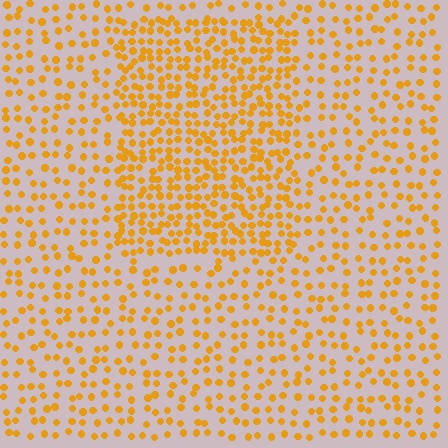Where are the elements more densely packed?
The elements are more densely packed inside the rectangle boundary.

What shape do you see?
I see a rectangle.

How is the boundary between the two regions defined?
The boundary is defined by a change in element density (approximately 1.9x ratio). All elements are the same color, size, and shape.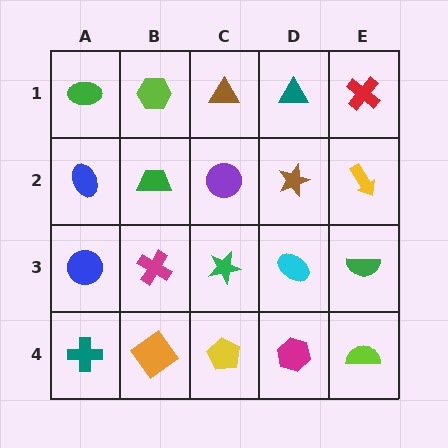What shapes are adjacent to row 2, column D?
A teal triangle (row 1, column D), a cyan ellipse (row 3, column D), a purple circle (row 2, column C), a yellow arrow (row 2, column E).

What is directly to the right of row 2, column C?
A brown star.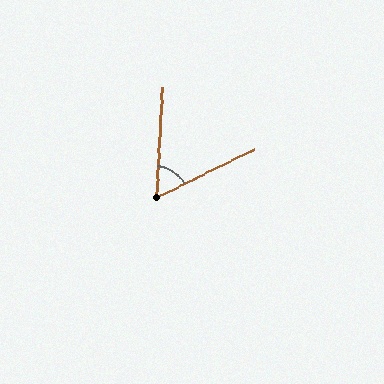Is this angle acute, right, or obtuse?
It is acute.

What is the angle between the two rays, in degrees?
Approximately 61 degrees.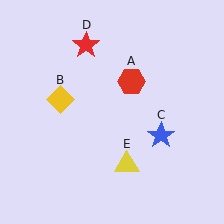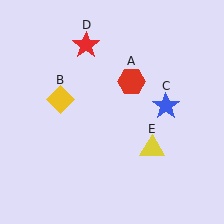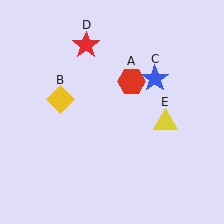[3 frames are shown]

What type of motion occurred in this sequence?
The blue star (object C), yellow triangle (object E) rotated counterclockwise around the center of the scene.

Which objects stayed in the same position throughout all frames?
Red hexagon (object A) and yellow diamond (object B) and red star (object D) remained stationary.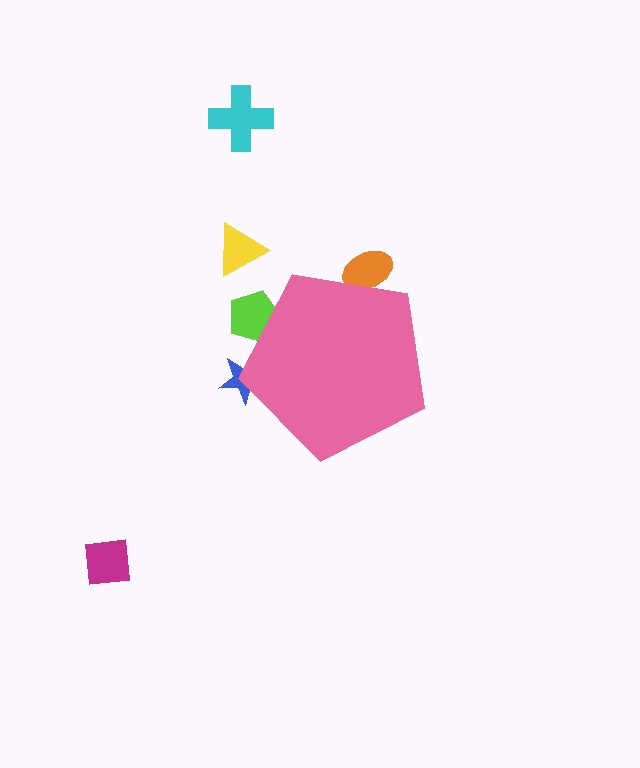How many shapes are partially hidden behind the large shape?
3 shapes are partially hidden.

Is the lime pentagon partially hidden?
Yes, the lime pentagon is partially hidden behind the pink pentagon.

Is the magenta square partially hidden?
No, the magenta square is fully visible.